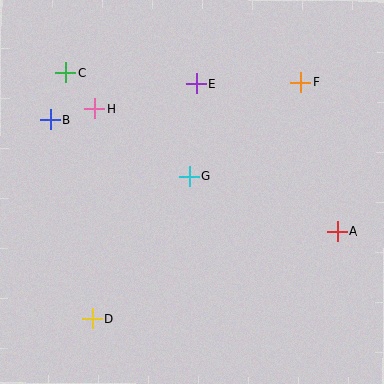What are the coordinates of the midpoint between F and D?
The midpoint between F and D is at (196, 201).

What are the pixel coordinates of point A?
Point A is at (337, 232).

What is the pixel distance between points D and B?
The distance between D and B is 204 pixels.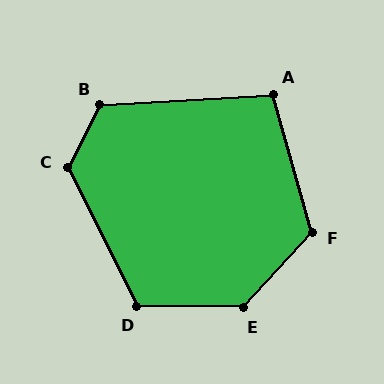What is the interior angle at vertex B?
Approximately 121 degrees (obtuse).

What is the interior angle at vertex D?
Approximately 117 degrees (obtuse).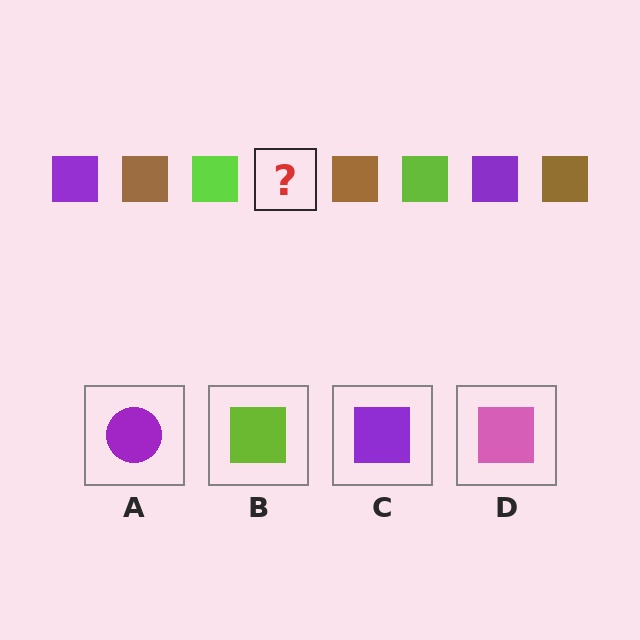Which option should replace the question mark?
Option C.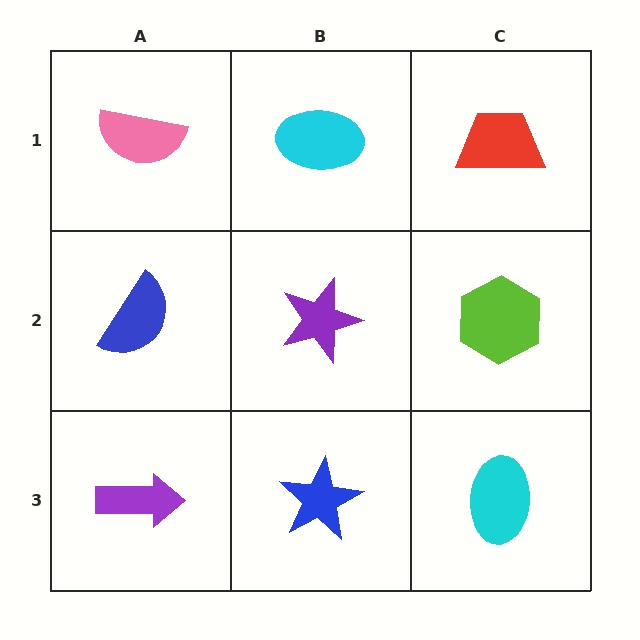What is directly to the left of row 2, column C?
A purple star.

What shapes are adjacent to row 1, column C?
A lime hexagon (row 2, column C), a cyan ellipse (row 1, column B).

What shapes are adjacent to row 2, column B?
A cyan ellipse (row 1, column B), a blue star (row 3, column B), a blue semicircle (row 2, column A), a lime hexagon (row 2, column C).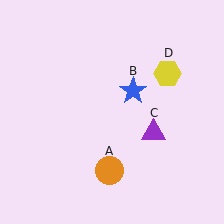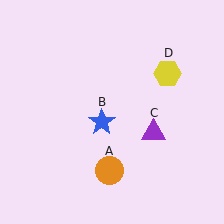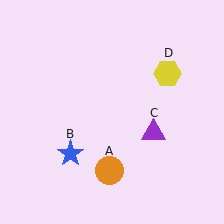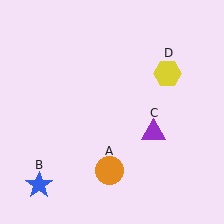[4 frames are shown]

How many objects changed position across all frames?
1 object changed position: blue star (object B).